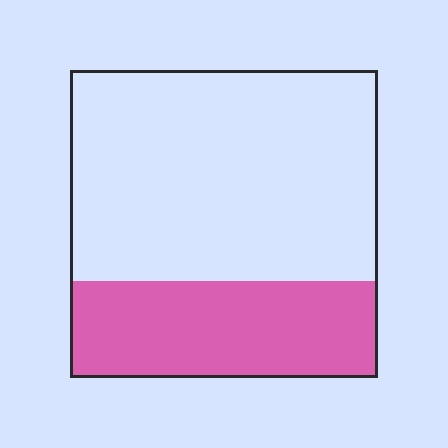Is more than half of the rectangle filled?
No.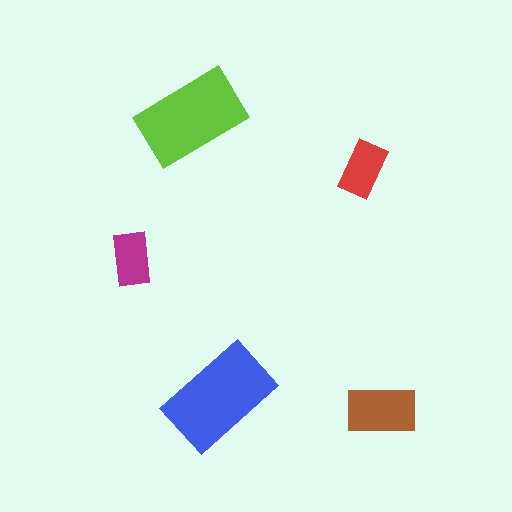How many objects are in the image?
There are 5 objects in the image.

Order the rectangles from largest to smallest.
the blue one, the lime one, the brown one, the red one, the magenta one.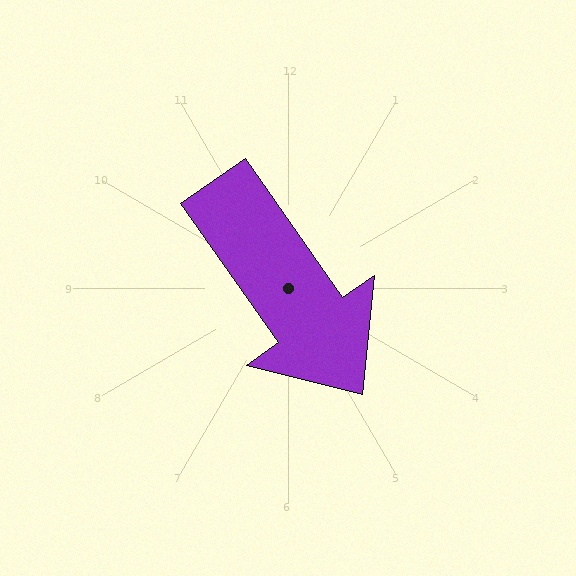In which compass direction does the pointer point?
Southeast.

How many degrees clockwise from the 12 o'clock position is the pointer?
Approximately 145 degrees.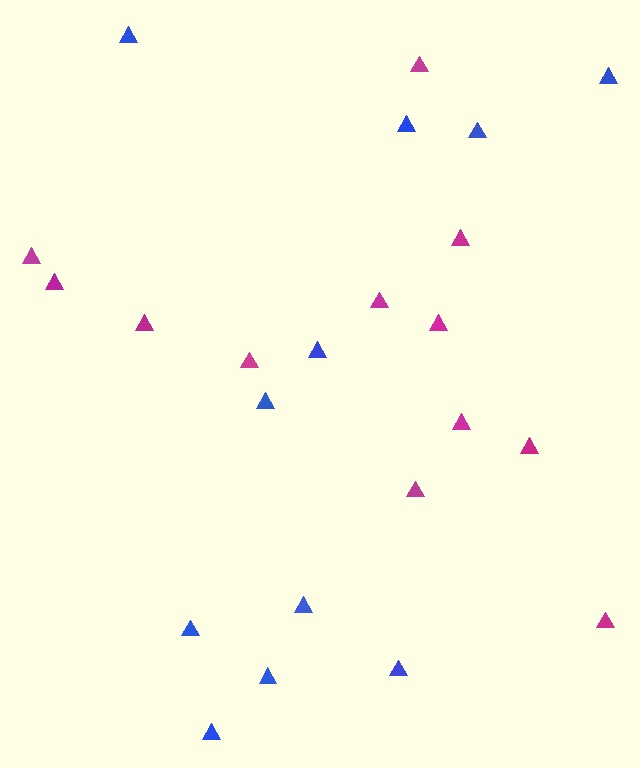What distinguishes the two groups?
There are 2 groups: one group of magenta triangles (12) and one group of blue triangles (11).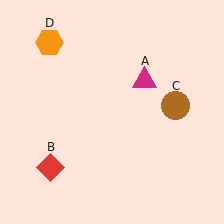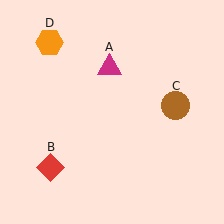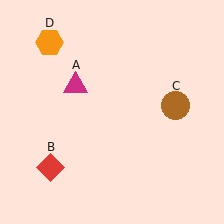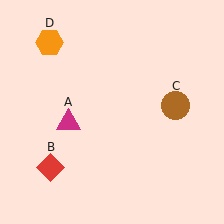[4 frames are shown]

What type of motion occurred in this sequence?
The magenta triangle (object A) rotated counterclockwise around the center of the scene.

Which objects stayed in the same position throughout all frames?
Red diamond (object B) and brown circle (object C) and orange hexagon (object D) remained stationary.